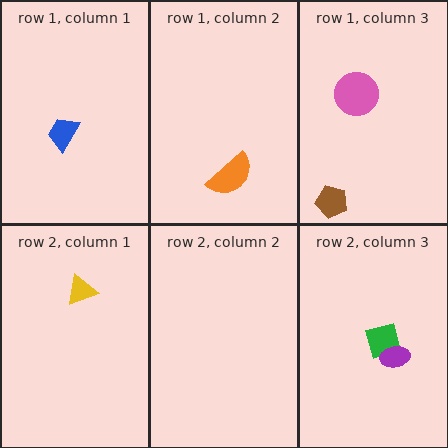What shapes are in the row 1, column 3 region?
The pink circle, the brown pentagon.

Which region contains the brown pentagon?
The row 1, column 3 region.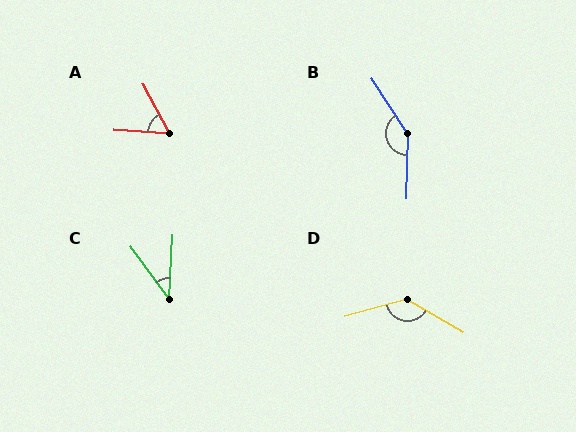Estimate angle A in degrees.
Approximately 59 degrees.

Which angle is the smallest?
C, at approximately 39 degrees.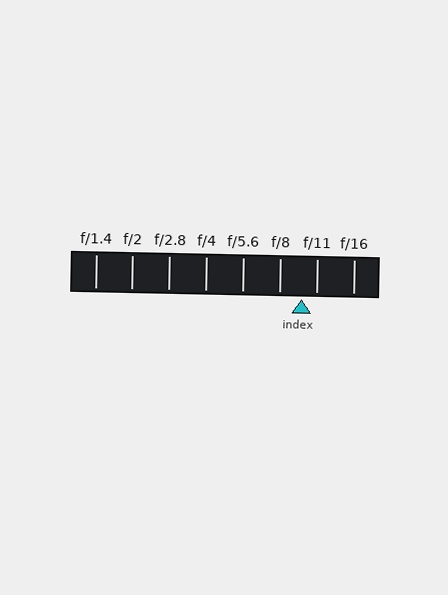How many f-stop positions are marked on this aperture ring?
There are 8 f-stop positions marked.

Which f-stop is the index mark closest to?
The index mark is closest to f/11.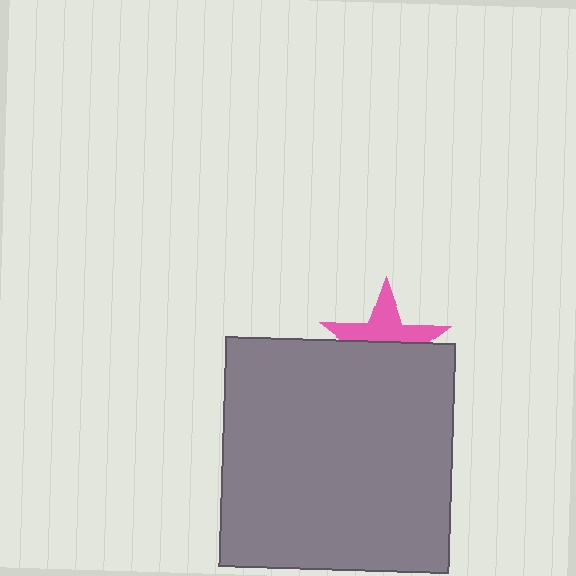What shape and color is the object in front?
The object in front is a gray square.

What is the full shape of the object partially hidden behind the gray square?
The partially hidden object is a pink star.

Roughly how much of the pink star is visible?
About half of it is visible (roughly 46%).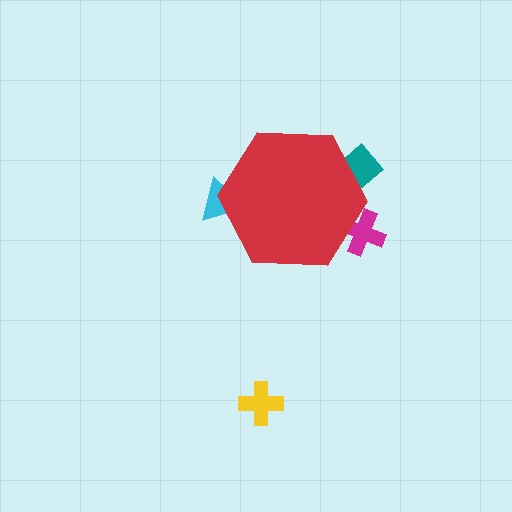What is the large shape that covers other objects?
A red hexagon.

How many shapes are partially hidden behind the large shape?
3 shapes are partially hidden.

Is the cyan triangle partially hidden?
Yes, the cyan triangle is partially hidden behind the red hexagon.